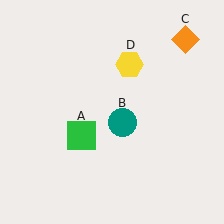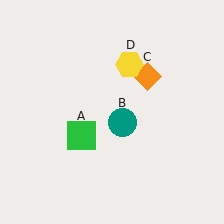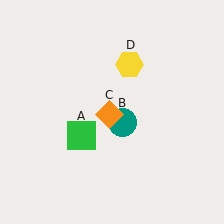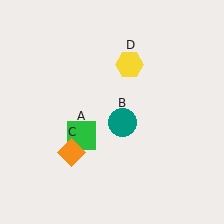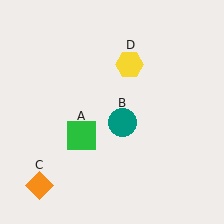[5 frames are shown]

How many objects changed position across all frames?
1 object changed position: orange diamond (object C).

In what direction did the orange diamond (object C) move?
The orange diamond (object C) moved down and to the left.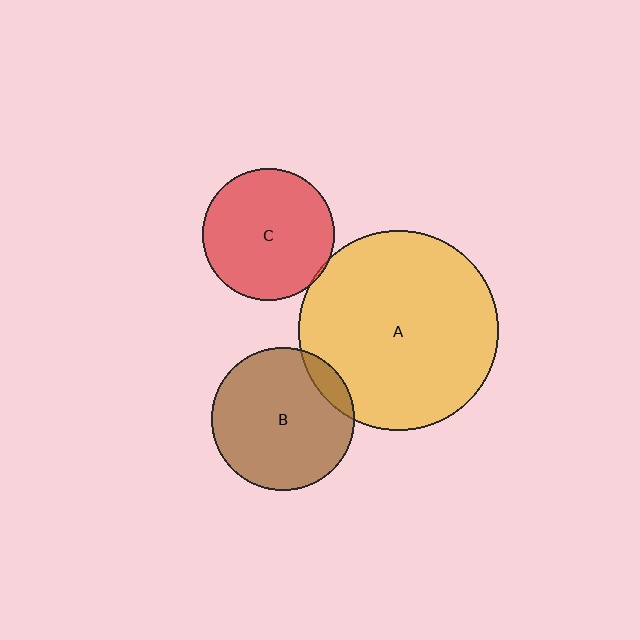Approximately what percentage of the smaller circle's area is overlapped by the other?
Approximately 10%.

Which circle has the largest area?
Circle A (yellow).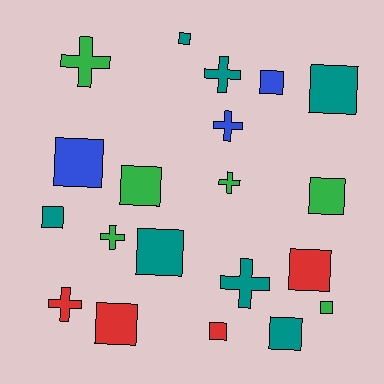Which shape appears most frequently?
Square, with 13 objects.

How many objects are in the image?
There are 20 objects.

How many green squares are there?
There are 3 green squares.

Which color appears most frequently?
Teal, with 7 objects.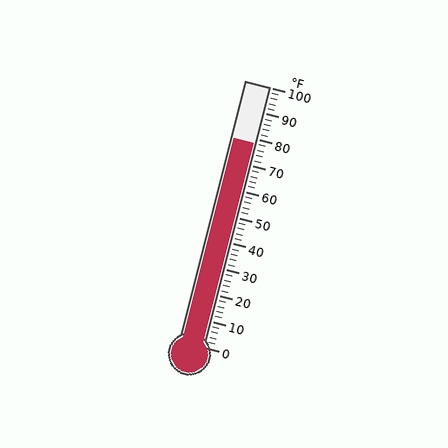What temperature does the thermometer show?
The thermometer shows approximately 78°F.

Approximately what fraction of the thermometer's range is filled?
The thermometer is filled to approximately 80% of its range.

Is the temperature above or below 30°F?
The temperature is above 30°F.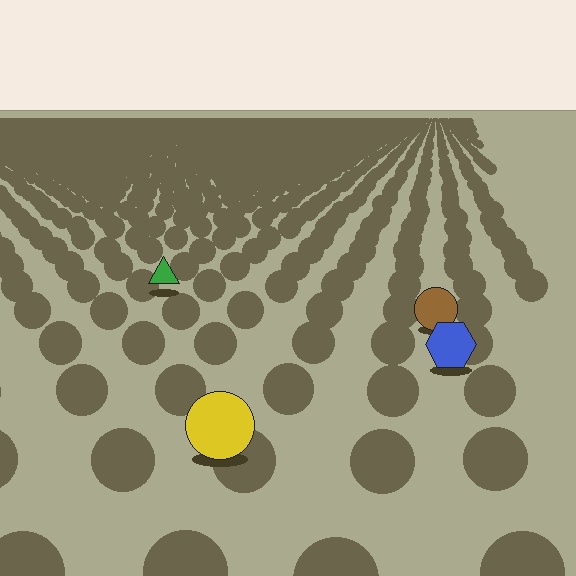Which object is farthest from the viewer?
The green triangle is farthest from the viewer. It appears smaller and the ground texture around it is denser.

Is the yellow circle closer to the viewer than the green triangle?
Yes. The yellow circle is closer — you can tell from the texture gradient: the ground texture is coarser near it.